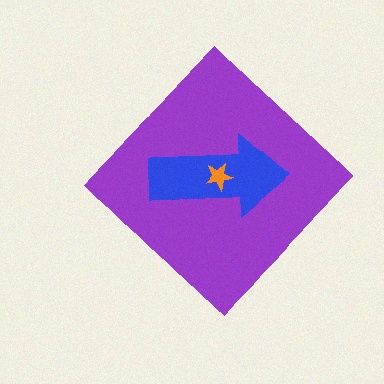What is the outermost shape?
The purple diamond.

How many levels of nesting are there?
3.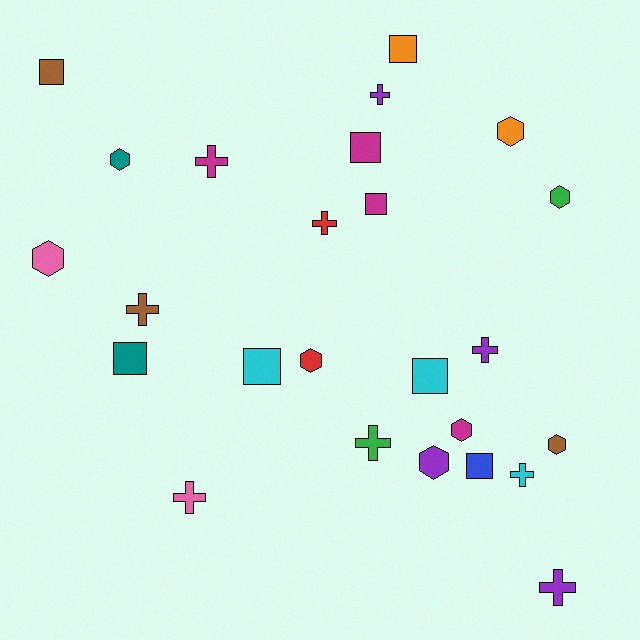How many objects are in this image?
There are 25 objects.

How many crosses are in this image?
There are 9 crosses.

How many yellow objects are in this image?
There are no yellow objects.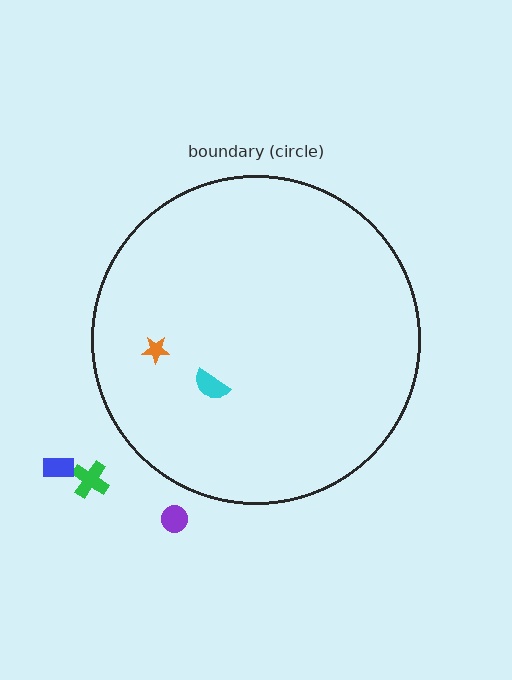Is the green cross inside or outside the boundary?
Outside.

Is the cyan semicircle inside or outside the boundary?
Inside.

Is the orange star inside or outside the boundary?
Inside.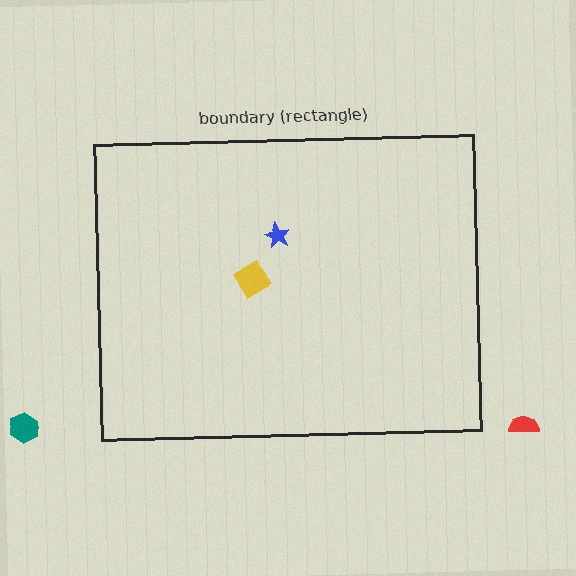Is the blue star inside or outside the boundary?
Inside.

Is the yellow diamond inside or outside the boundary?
Inside.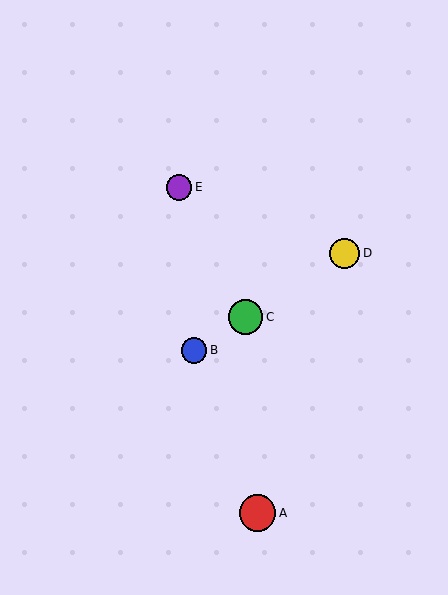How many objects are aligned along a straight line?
3 objects (B, C, D) are aligned along a straight line.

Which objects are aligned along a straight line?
Objects B, C, D are aligned along a straight line.